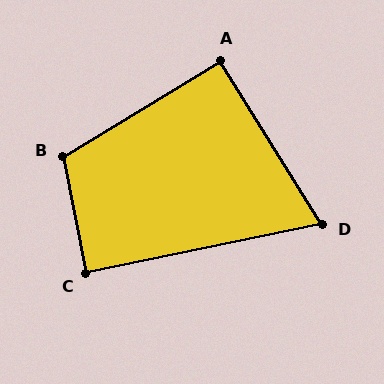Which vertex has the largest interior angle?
B, at approximately 110 degrees.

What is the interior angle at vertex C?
Approximately 89 degrees (approximately right).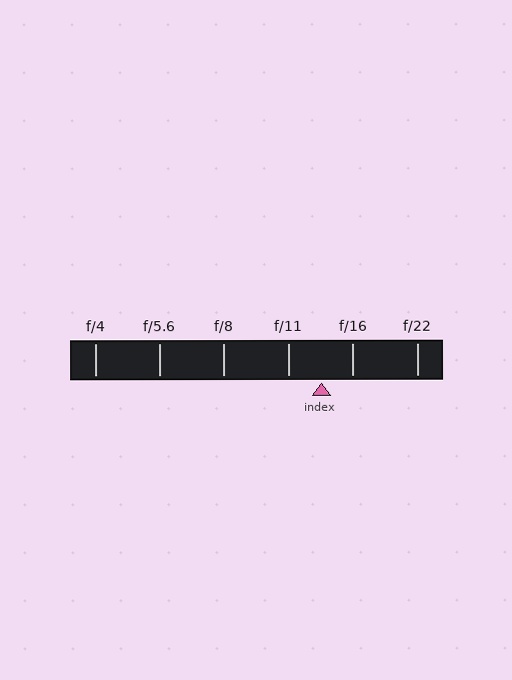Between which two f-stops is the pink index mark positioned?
The index mark is between f/11 and f/16.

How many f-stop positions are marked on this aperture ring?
There are 6 f-stop positions marked.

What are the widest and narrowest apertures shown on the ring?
The widest aperture shown is f/4 and the narrowest is f/22.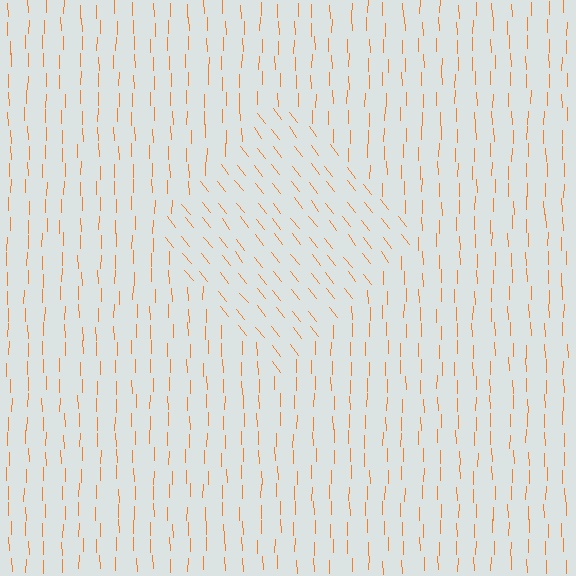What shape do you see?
I see a diamond.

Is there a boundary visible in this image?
Yes, there is a texture boundary formed by a change in line orientation.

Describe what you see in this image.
The image is filled with small orange line segments. A diamond region in the image has lines oriented differently from the surrounding lines, creating a visible texture boundary.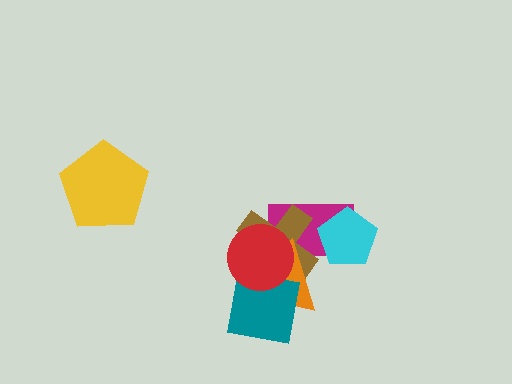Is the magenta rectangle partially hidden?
Yes, it is partially covered by another shape.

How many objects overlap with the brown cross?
4 objects overlap with the brown cross.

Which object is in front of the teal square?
The red circle is in front of the teal square.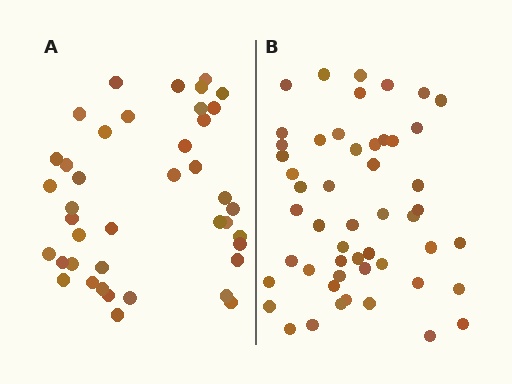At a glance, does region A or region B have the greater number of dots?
Region B (the right region) has more dots.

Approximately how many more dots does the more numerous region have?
Region B has roughly 10 or so more dots than region A.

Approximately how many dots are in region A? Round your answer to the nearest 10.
About 40 dots. (The exact count is 41, which rounds to 40.)